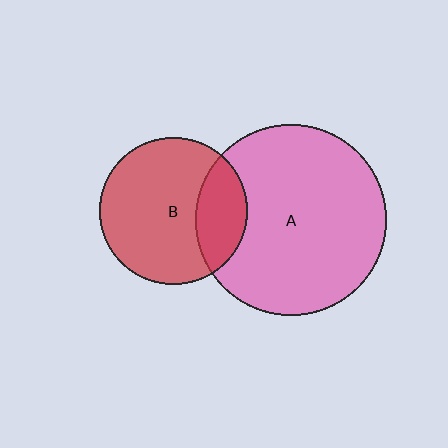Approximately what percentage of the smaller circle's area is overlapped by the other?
Approximately 25%.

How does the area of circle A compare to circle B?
Approximately 1.7 times.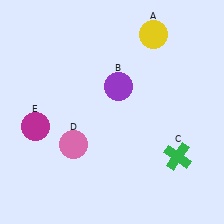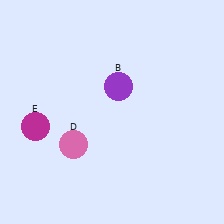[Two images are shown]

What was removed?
The yellow circle (A), the green cross (C) were removed in Image 2.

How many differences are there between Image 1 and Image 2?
There are 2 differences between the two images.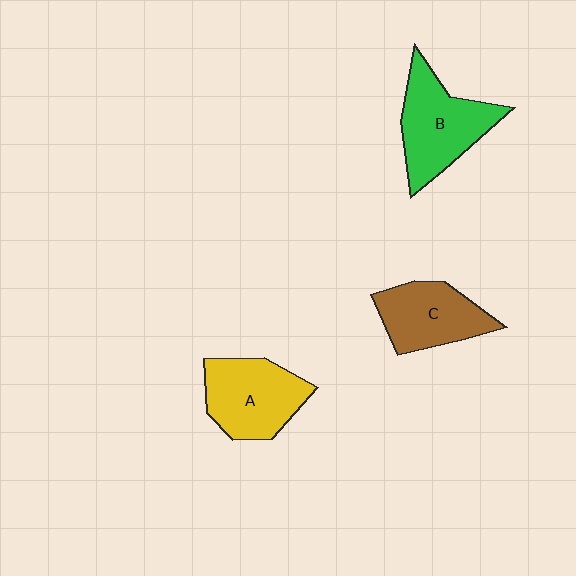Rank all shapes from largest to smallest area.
From largest to smallest: B (green), A (yellow), C (brown).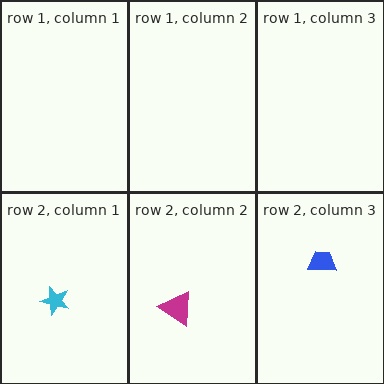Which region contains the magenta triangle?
The row 2, column 2 region.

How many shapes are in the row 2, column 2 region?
1.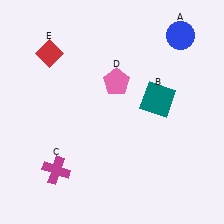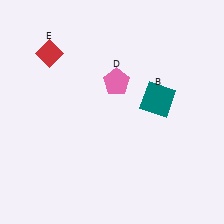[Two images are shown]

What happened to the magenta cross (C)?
The magenta cross (C) was removed in Image 2. It was in the bottom-left area of Image 1.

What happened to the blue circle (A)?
The blue circle (A) was removed in Image 2. It was in the top-right area of Image 1.